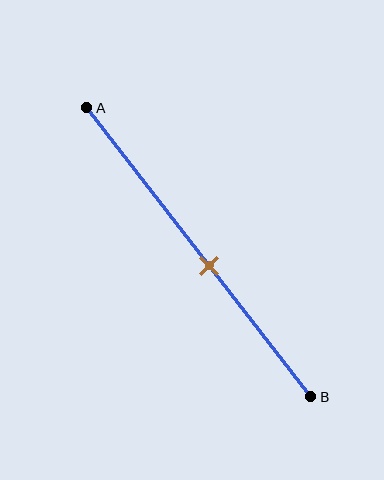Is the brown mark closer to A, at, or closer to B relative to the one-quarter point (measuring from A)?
The brown mark is closer to point B than the one-quarter point of segment AB.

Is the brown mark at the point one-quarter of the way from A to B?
No, the mark is at about 55% from A, not at the 25% one-quarter point.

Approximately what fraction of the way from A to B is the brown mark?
The brown mark is approximately 55% of the way from A to B.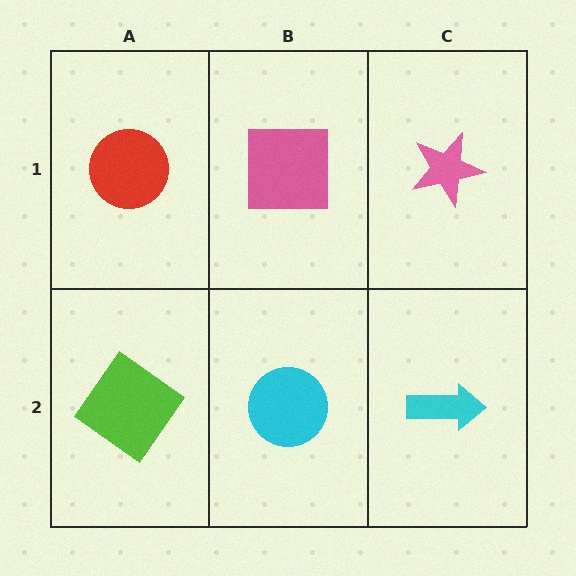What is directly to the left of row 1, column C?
A pink square.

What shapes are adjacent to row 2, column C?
A pink star (row 1, column C), a cyan circle (row 2, column B).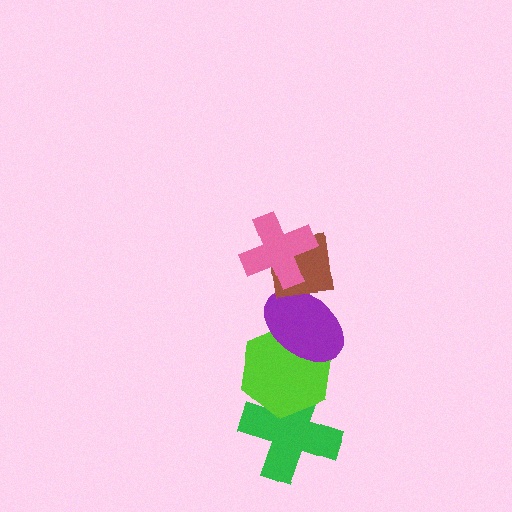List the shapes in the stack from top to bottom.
From top to bottom: the pink cross, the brown square, the purple ellipse, the lime hexagon, the green cross.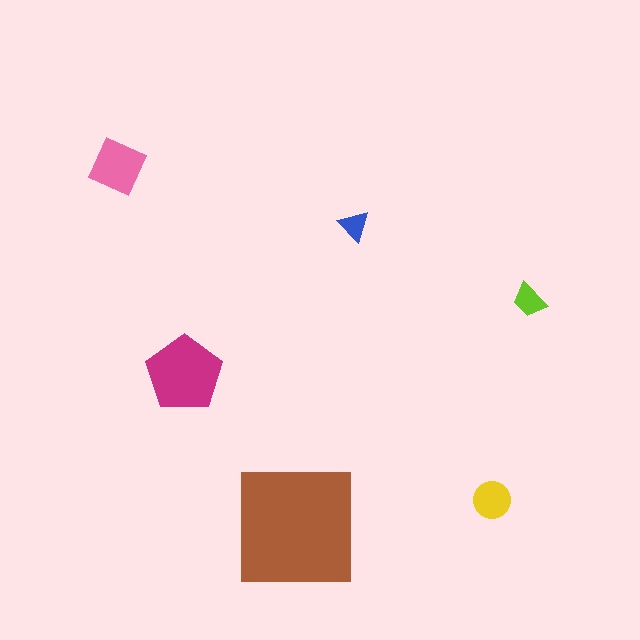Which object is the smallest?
The blue triangle.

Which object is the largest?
The brown square.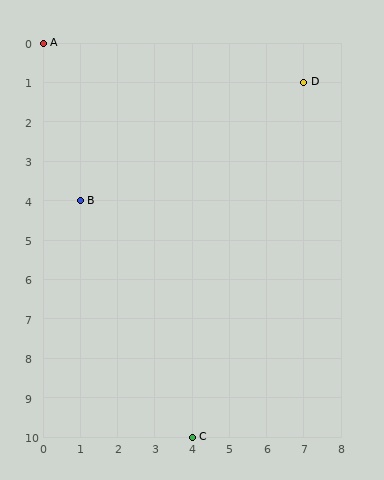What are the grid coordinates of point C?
Point C is at grid coordinates (4, 10).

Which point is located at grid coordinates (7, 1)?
Point D is at (7, 1).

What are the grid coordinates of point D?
Point D is at grid coordinates (7, 1).